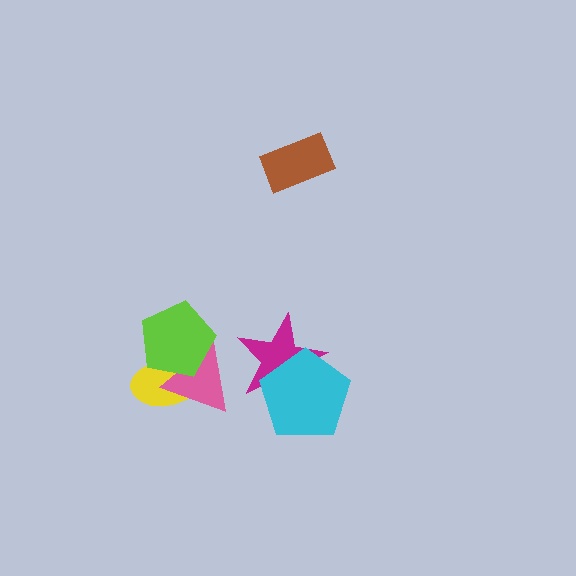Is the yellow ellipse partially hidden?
Yes, it is partially covered by another shape.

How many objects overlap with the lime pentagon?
2 objects overlap with the lime pentagon.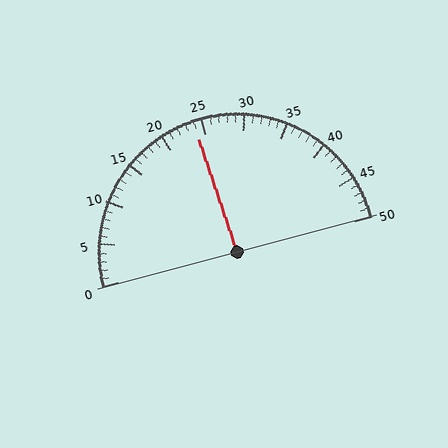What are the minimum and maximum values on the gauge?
The gauge ranges from 0 to 50.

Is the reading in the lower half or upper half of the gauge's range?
The reading is in the lower half of the range (0 to 50).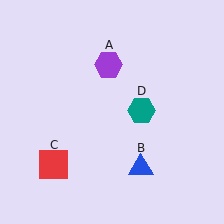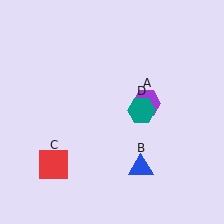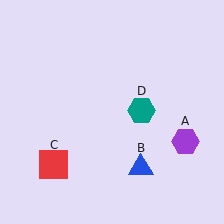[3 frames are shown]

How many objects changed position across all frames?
1 object changed position: purple hexagon (object A).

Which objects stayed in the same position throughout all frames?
Blue triangle (object B) and red square (object C) and teal hexagon (object D) remained stationary.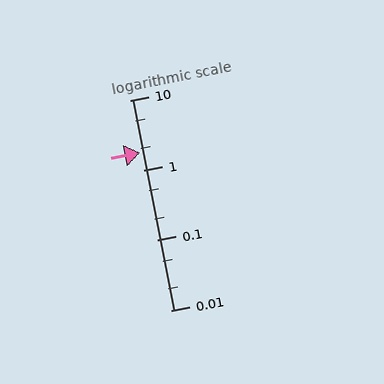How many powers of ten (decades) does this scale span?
The scale spans 3 decades, from 0.01 to 10.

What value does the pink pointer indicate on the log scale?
The pointer indicates approximately 1.8.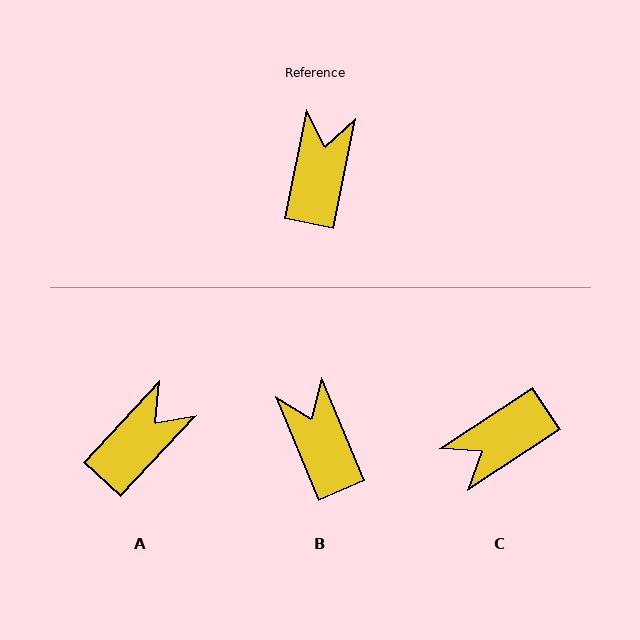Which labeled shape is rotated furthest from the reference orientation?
C, about 135 degrees away.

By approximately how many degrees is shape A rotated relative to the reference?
Approximately 32 degrees clockwise.